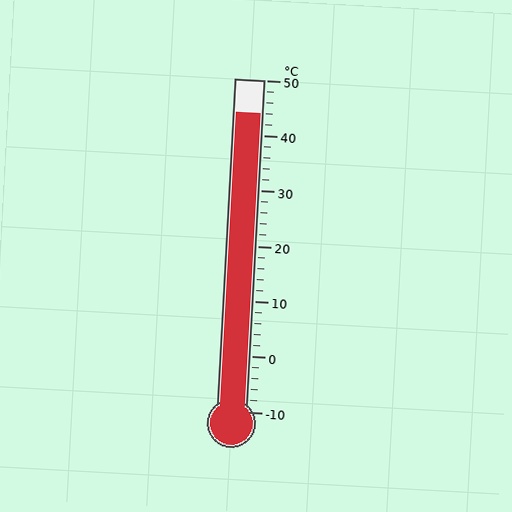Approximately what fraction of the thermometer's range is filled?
The thermometer is filled to approximately 90% of its range.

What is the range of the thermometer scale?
The thermometer scale ranges from -10°C to 50°C.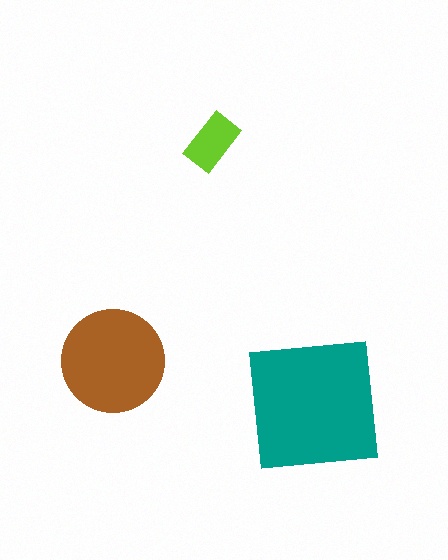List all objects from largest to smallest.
The teal square, the brown circle, the lime rectangle.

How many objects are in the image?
There are 3 objects in the image.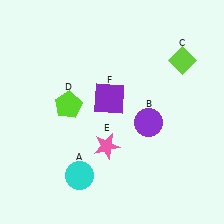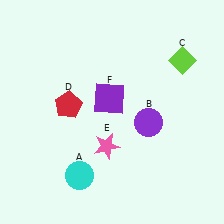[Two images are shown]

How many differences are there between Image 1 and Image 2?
There is 1 difference between the two images.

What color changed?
The pentagon (D) changed from lime in Image 1 to red in Image 2.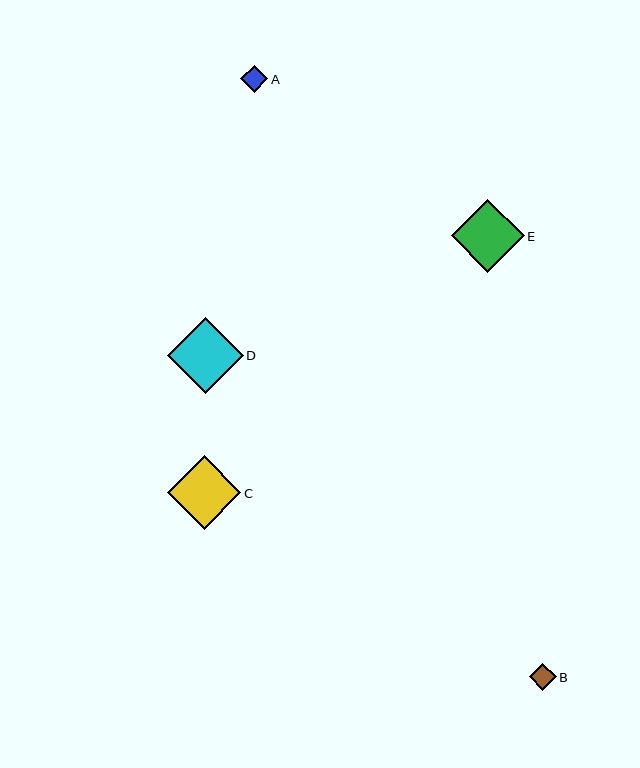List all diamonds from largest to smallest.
From largest to smallest: D, C, E, A, B.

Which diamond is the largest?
Diamond D is the largest with a size of approximately 76 pixels.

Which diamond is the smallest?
Diamond B is the smallest with a size of approximately 27 pixels.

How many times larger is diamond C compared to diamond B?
Diamond C is approximately 2.7 times the size of diamond B.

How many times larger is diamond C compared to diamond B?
Diamond C is approximately 2.7 times the size of diamond B.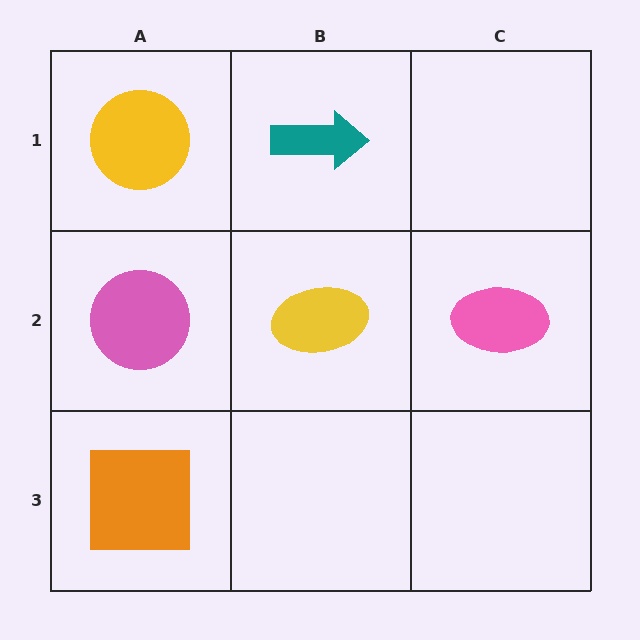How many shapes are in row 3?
1 shape.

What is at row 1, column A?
A yellow circle.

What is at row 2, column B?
A yellow ellipse.